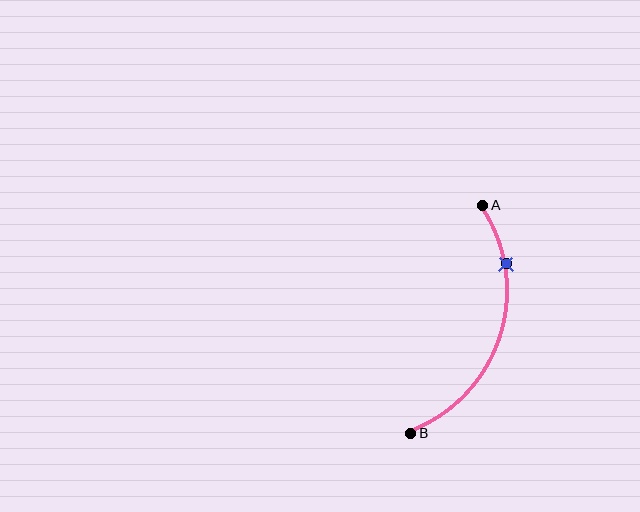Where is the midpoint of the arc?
The arc midpoint is the point on the curve farthest from the straight line joining A and B. It sits to the right of that line.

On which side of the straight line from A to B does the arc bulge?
The arc bulges to the right of the straight line connecting A and B.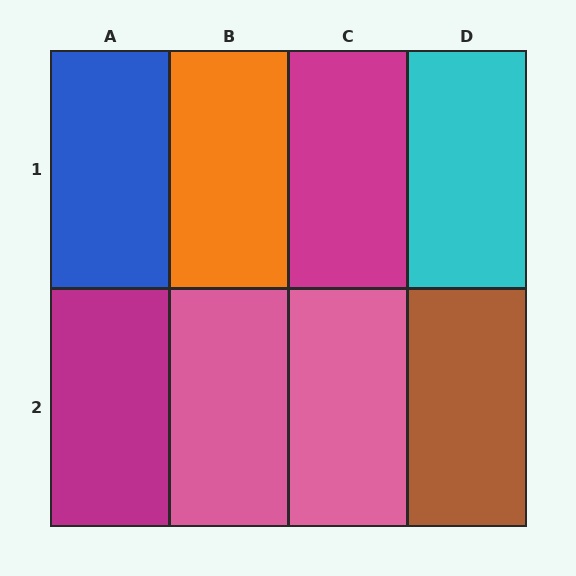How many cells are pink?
2 cells are pink.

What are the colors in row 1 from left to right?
Blue, orange, magenta, cyan.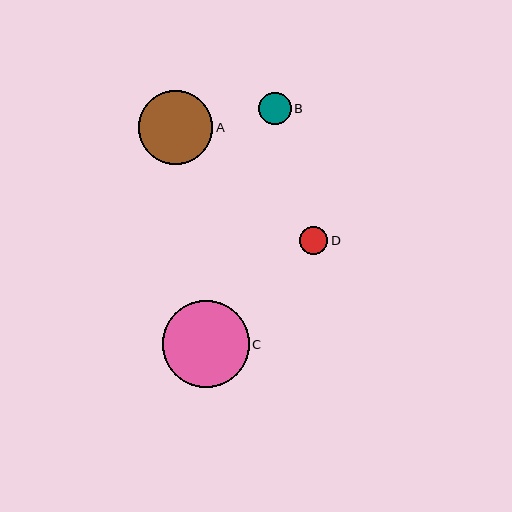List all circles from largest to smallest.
From largest to smallest: C, A, B, D.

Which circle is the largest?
Circle C is the largest with a size of approximately 86 pixels.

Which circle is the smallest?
Circle D is the smallest with a size of approximately 28 pixels.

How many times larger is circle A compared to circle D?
Circle A is approximately 2.7 times the size of circle D.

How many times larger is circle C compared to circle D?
Circle C is approximately 3.1 times the size of circle D.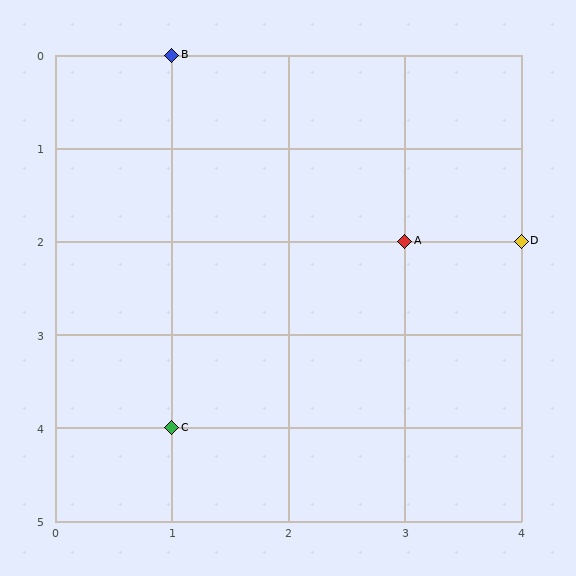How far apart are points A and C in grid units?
Points A and C are 2 columns and 2 rows apart (about 2.8 grid units diagonally).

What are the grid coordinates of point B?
Point B is at grid coordinates (1, 0).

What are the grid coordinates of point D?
Point D is at grid coordinates (4, 2).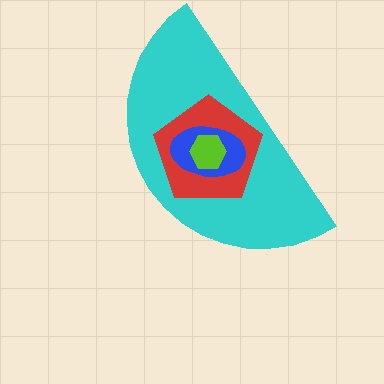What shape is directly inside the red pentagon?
The blue ellipse.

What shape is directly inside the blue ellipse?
The lime hexagon.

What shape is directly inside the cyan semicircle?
The red pentagon.